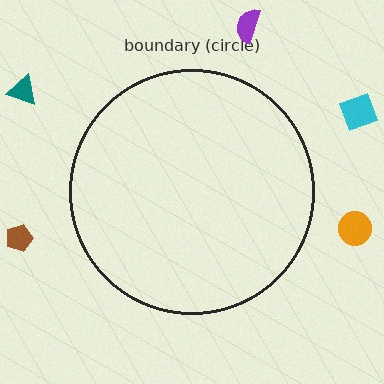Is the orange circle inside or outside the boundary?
Outside.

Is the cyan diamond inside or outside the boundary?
Outside.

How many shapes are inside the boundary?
0 inside, 5 outside.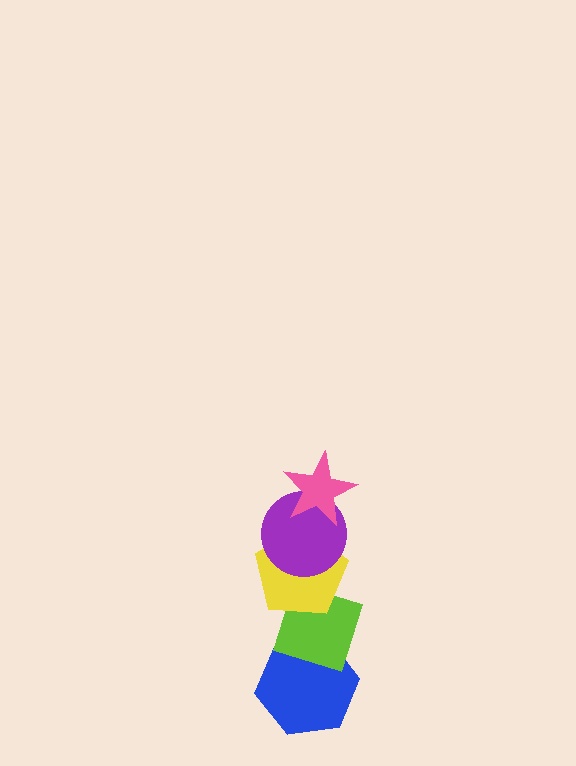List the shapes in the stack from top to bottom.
From top to bottom: the pink star, the purple circle, the yellow pentagon, the lime diamond, the blue hexagon.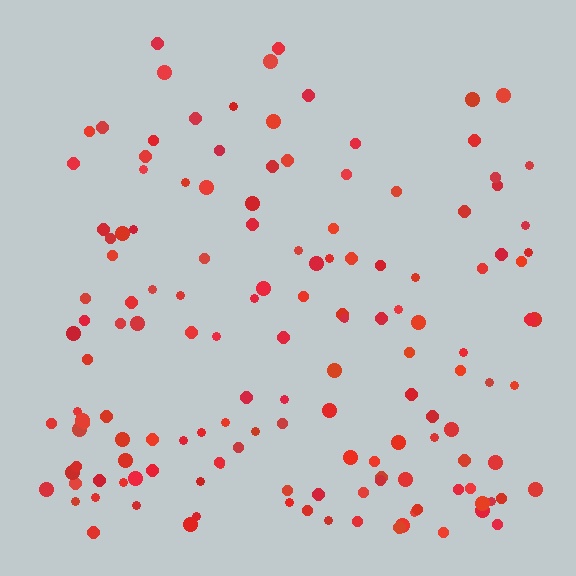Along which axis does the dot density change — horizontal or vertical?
Vertical.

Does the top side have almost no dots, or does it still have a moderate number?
Still a moderate number, just noticeably fewer than the bottom.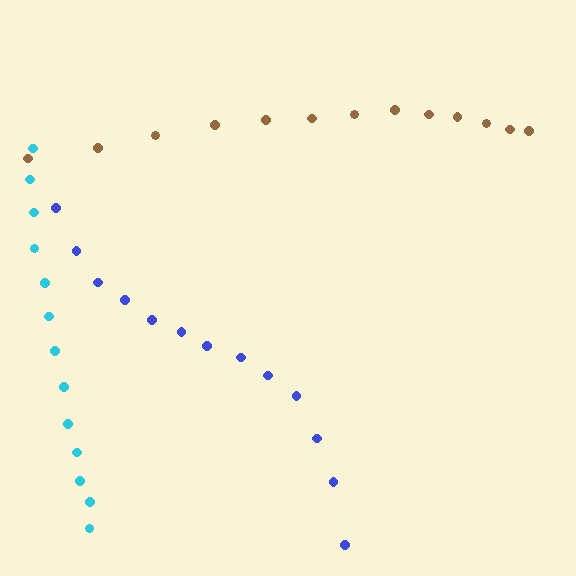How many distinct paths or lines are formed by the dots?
There are 3 distinct paths.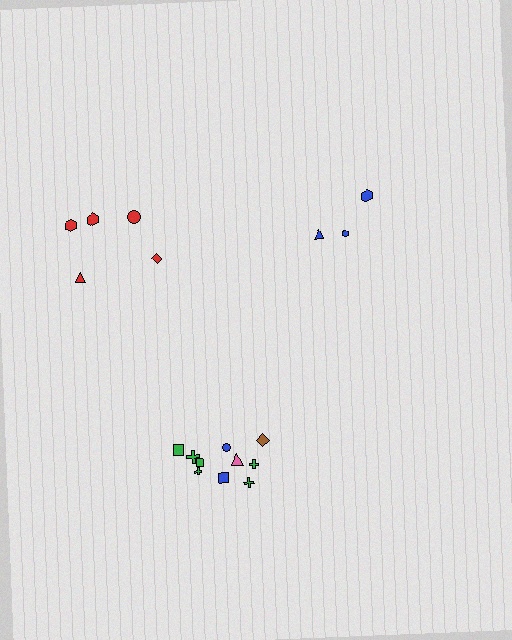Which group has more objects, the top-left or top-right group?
The top-left group.